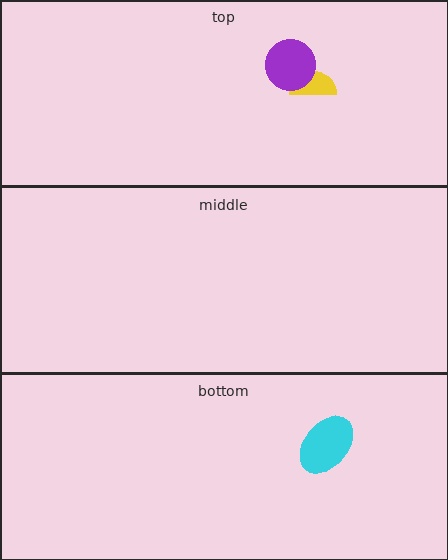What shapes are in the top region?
The yellow semicircle, the purple circle.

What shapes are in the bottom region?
The cyan ellipse.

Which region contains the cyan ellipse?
The bottom region.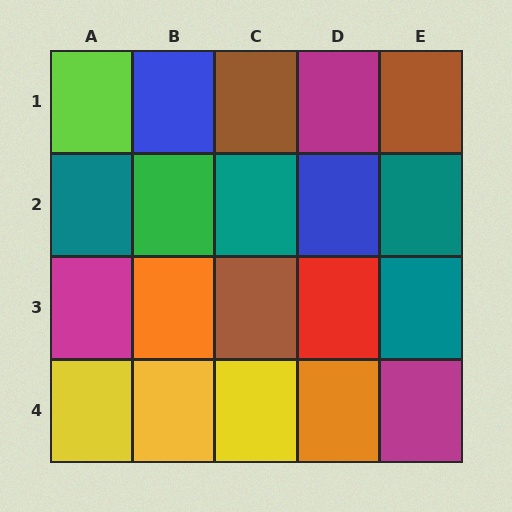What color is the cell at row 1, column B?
Blue.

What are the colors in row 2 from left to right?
Teal, green, teal, blue, teal.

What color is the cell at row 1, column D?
Magenta.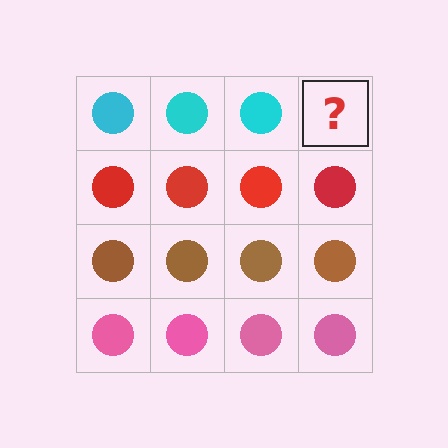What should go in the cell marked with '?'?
The missing cell should contain a cyan circle.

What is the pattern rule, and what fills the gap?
The rule is that each row has a consistent color. The gap should be filled with a cyan circle.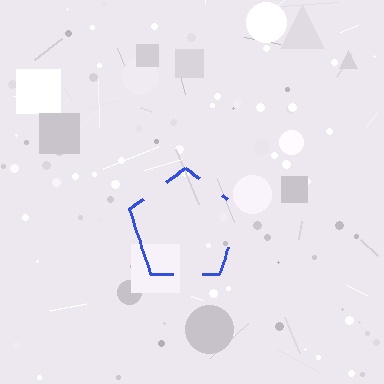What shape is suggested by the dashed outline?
The dashed outline suggests a pentagon.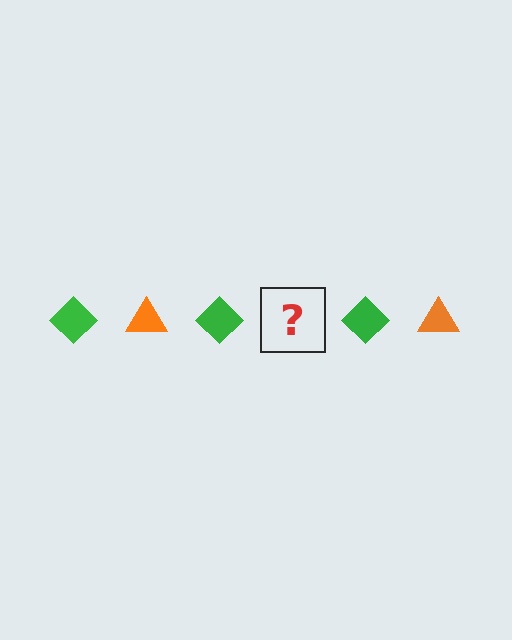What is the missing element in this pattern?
The missing element is an orange triangle.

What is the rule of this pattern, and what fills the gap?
The rule is that the pattern alternates between green diamond and orange triangle. The gap should be filled with an orange triangle.